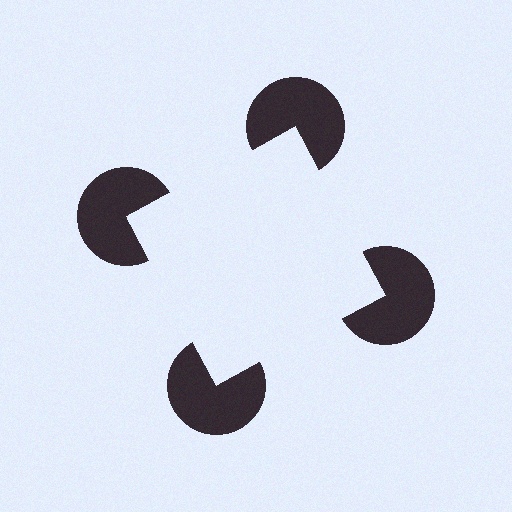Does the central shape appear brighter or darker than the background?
It typically appears slightly brighter than the background, even though no actual brightness change is drawn.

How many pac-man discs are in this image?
There are 4 — one at each vertex of the illusory square.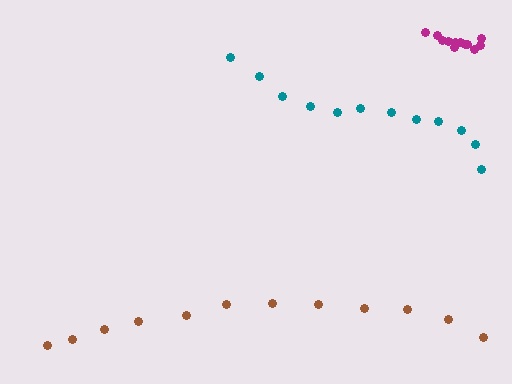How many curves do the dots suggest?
There are 3 distinct paths.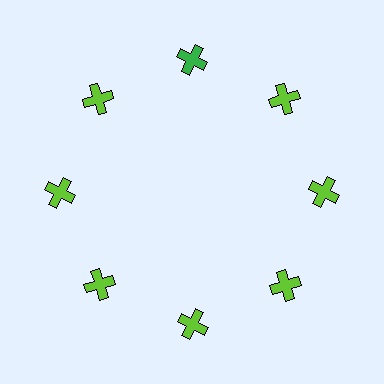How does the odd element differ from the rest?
It has a different color: green instead of lime.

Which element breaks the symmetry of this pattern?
The green cross at roughly the 12 o'clock position breaks the symmetry. All other shapes are lime crosses.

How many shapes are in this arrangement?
There are 8 shapes arranged in a ring pattern.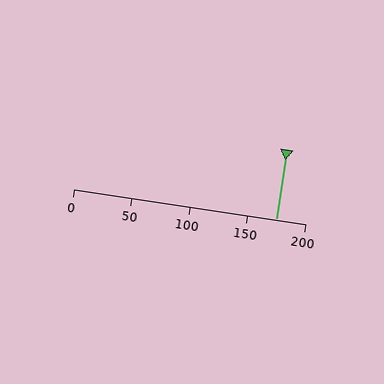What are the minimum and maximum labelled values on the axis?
The axis runs from 0 to 200.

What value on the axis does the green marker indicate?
The marker indicates approximately 175.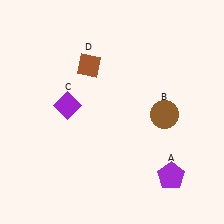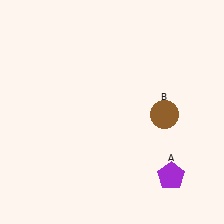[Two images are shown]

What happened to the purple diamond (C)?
The purple diamond (C) was removed in Image 2. It was in the top-left area of Image 1.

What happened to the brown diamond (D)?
The brown diamond (D) was removed in Image 2. It was in the top-left area of Image 1.